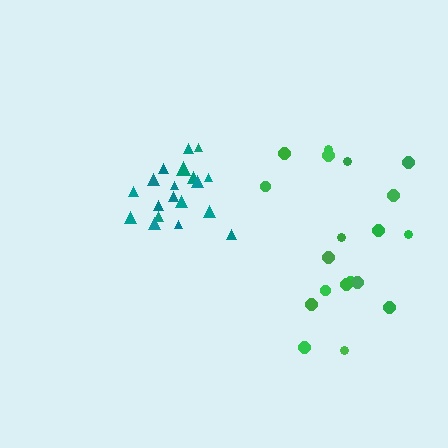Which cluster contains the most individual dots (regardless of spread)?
Green (19).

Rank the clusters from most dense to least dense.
teal, green.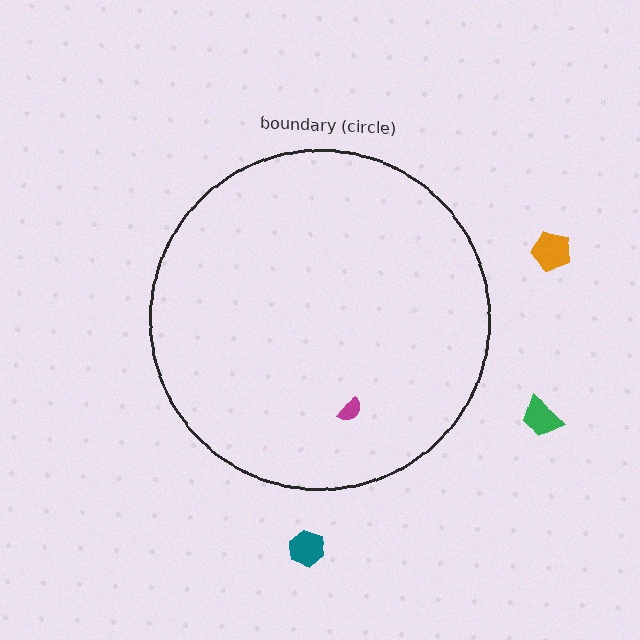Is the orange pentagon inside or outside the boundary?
Outside.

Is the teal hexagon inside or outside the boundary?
Outside.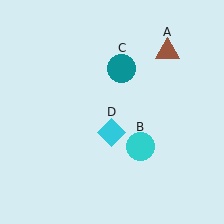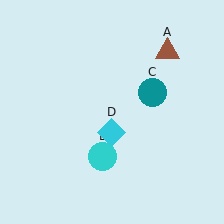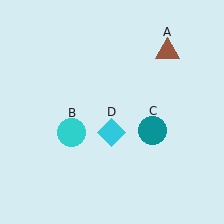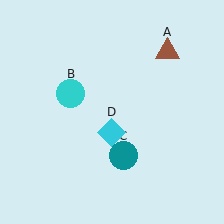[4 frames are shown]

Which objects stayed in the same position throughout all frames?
Brown triangle (object A) and cyan diamond (object D) remained stationary.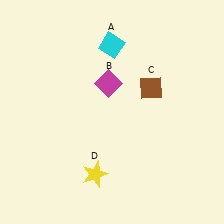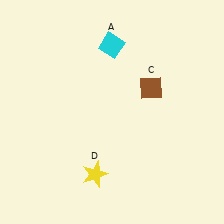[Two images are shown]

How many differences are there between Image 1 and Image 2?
There is 1 difference between the two images.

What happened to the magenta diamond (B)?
The magenta diamond (B) was removed in Image 2. It was in the top-left area of Image 1.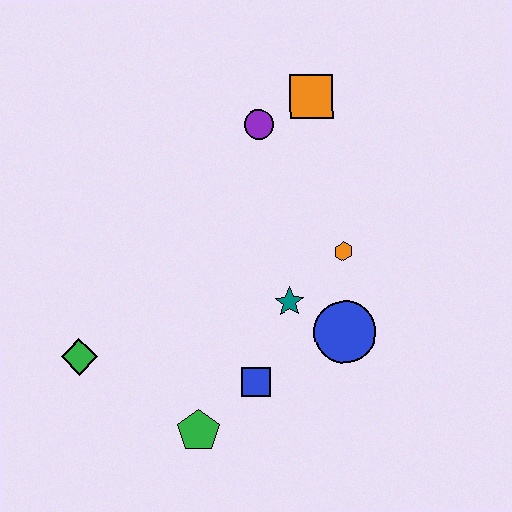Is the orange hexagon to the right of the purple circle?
Yes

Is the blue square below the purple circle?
Yes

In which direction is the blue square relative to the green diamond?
The blue square is to the right of the green diamond.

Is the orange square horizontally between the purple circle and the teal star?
No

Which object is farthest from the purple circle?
The green pentagon is farthest from the purple circle.